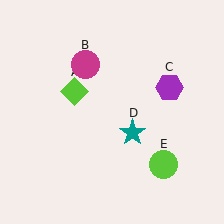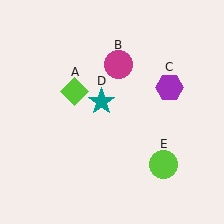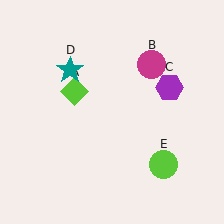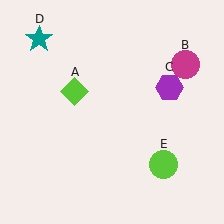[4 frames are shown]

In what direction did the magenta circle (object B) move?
The magenta circle (object B) moved right.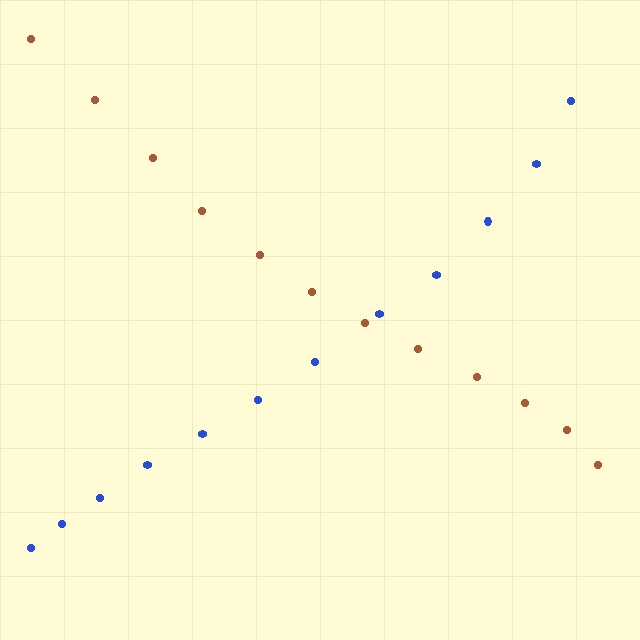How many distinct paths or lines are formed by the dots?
There are 2 distinct paths.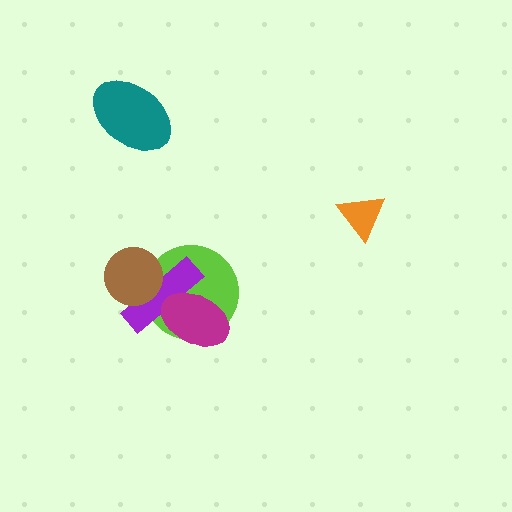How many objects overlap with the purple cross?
3 objects overlap with the purple cross.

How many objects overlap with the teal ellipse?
0 objects overlap with the teal ellipse.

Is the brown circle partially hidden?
No, no other shape covers it.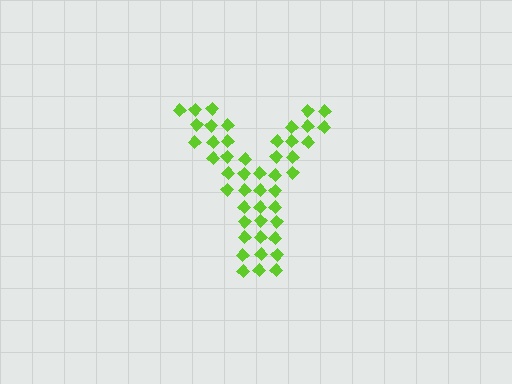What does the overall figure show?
The overall figure shows the letter Y.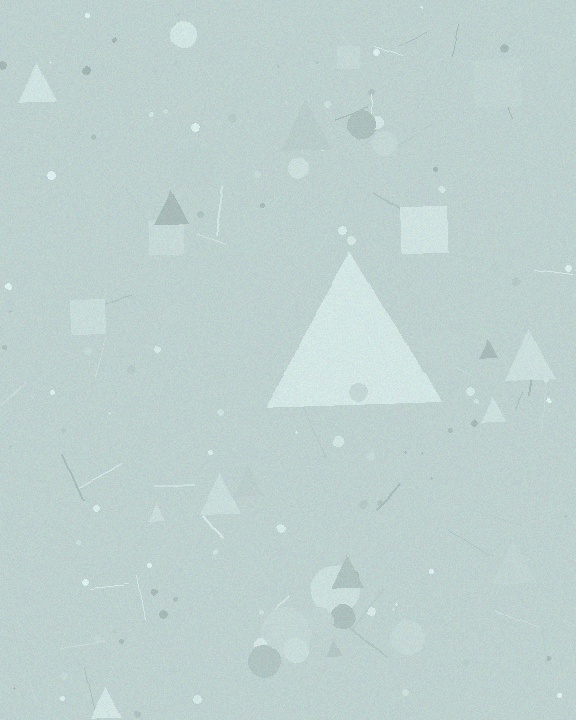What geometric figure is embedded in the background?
A triangle is embedded in the background.